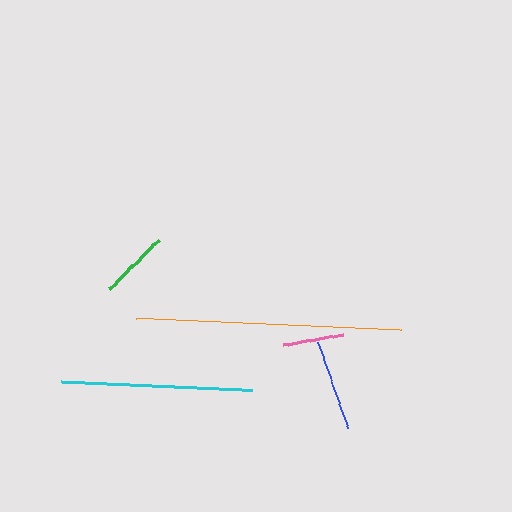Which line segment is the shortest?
The pink line is the shortest at approximately 60 pixels.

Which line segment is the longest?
The orange line is the longest at approximately 265 pixels.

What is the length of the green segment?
The green segment is approximately 69 pixels long.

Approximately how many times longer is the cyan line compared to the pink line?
The cyan line is approximately 3.2 times the length of the pink line.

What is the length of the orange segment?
The orange segment is approximately 265 pixels long.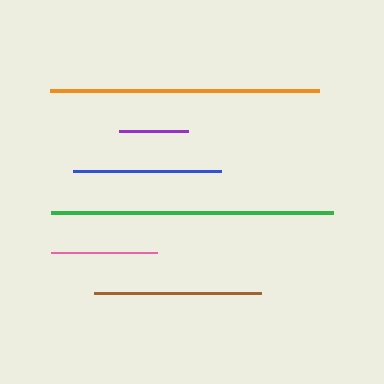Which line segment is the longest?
The green line is the longest at approximately 282 pixels.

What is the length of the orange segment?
The orange segment is approximately 269 pixels long.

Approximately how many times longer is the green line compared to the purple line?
The green line is approximately 4.1 times the length of the purple line.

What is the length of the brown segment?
The brown segment is approximately 167 pixels long.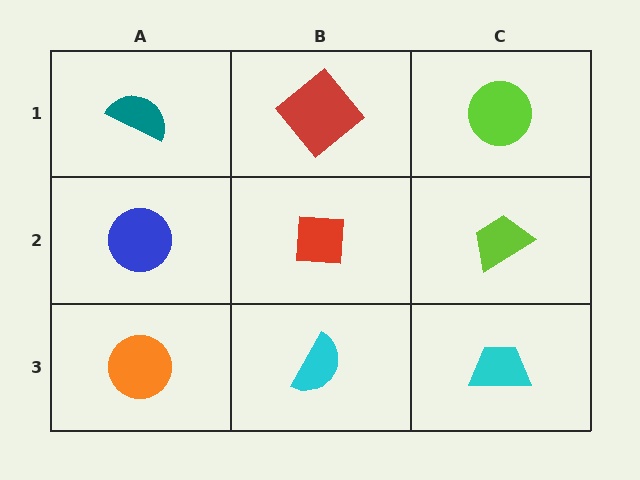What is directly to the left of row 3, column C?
A cyan semicircle.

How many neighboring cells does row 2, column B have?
4.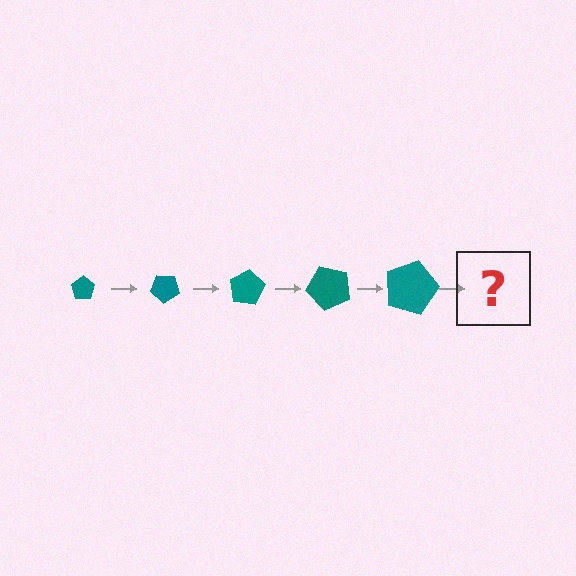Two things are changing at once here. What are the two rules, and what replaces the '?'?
The two rules are that the pentagon grows larger each step and it rotates 40 degrees each step. The '?' should be a pentagon, larger than the previous one and rotated 200 degrees from the start.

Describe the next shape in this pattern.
It should be a pentagon, larger than the previous one and rotated 200 degrees from the start.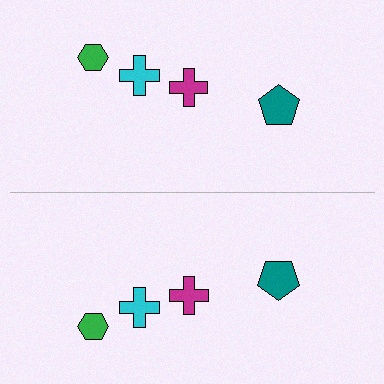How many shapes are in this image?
There are 8 shapes in this image.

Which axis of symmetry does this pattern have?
The pattern has a horizontal axis of symmetry running through the center of the image.